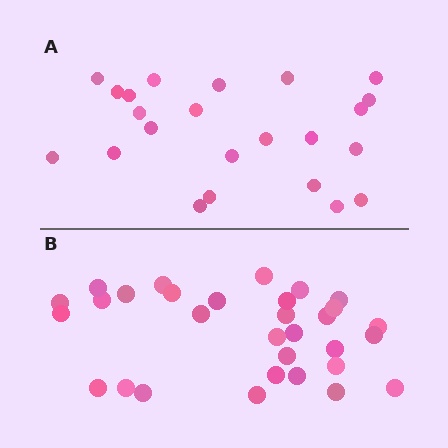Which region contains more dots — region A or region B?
Region B (the bottom region) has more dots.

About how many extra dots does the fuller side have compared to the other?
Region B has roughly 8 or so more dots than region A.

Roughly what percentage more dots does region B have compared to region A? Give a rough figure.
About 35% more.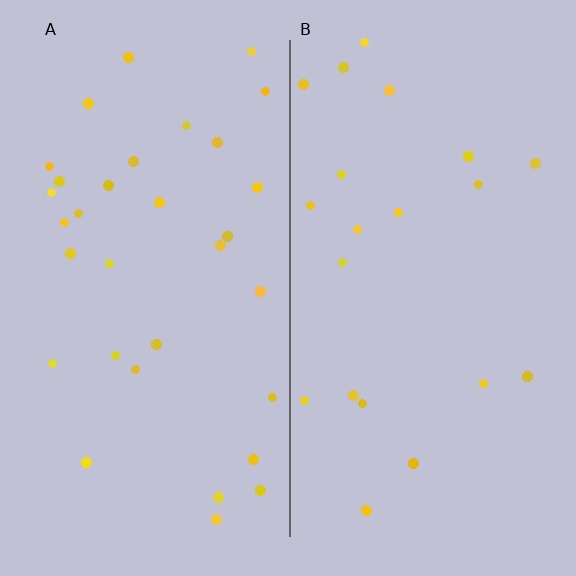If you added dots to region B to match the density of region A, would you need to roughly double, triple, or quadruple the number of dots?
Approximately double.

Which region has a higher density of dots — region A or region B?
A (the left).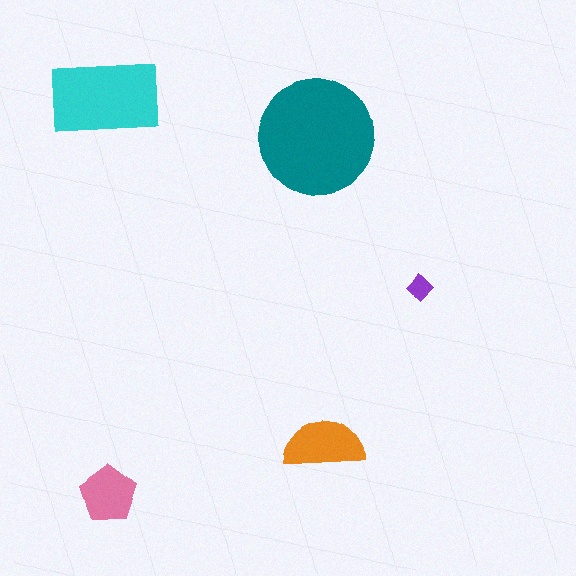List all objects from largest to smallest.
The teal circle, the cyan rectangle, the orange semicircle, the pink pentagon, the purple diamond.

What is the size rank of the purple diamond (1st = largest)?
5th.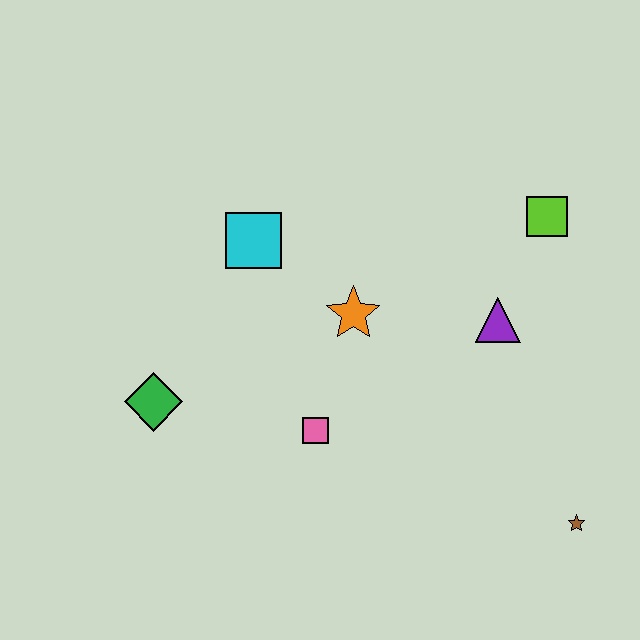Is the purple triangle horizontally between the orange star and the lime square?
Yes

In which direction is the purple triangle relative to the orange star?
The purple triangle is to the right of the orange star.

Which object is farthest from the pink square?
The lime square is farthest from the pink square.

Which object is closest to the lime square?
The purple triangle is closest to the lime square.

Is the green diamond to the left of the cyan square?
Yes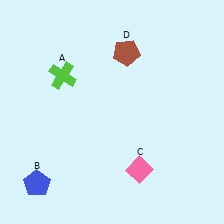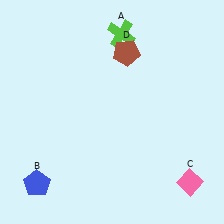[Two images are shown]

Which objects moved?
The objects that moved are: the lime cross (A), the pink diamond (C).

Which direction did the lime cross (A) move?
The lime cross (A) moved right.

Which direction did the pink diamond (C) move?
The pink diamond (C) moved right.